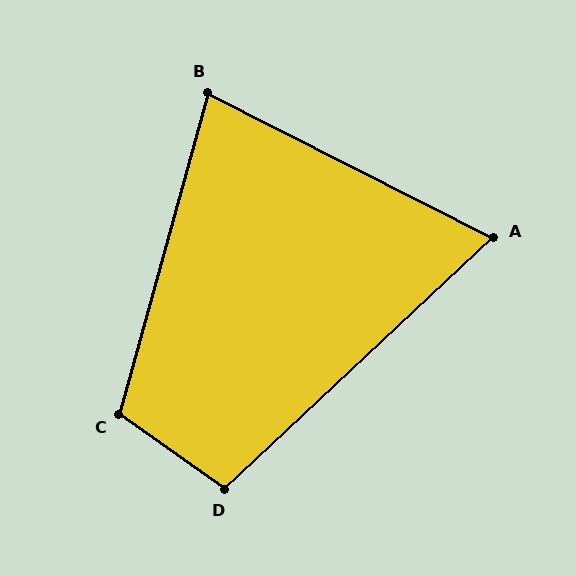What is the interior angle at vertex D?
Approximately 101 degrees (obtuse).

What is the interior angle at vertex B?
Approximately 79 degrees (acute).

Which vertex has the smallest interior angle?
A, at approximately 70 degrees.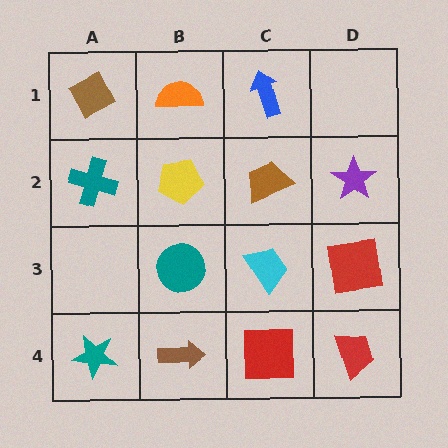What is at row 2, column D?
A purple star.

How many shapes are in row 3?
3 shapes.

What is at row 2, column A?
A teal cross.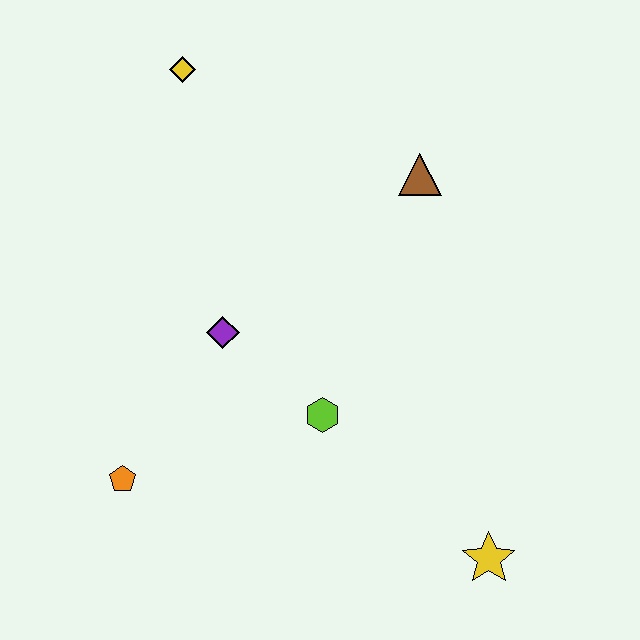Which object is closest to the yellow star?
The lime hexagon is closest to the yellow star.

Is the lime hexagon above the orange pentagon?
Yes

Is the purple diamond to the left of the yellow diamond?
No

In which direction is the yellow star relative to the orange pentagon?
The yellow star is to the right of the orange pentagon.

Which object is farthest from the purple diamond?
The yellow star is farthest from the purple diamond.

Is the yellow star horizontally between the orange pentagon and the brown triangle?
No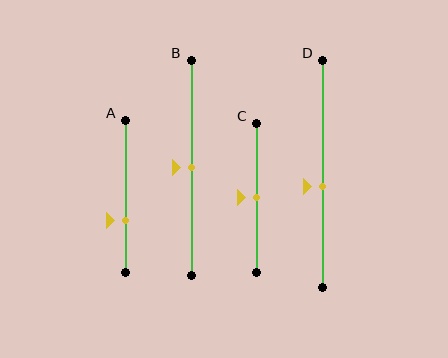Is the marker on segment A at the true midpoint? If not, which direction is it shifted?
No, the marker on segment A is shifted downward by about 16% of the segment length.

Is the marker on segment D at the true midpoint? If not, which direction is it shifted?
No, the marker on segment D is shifted downward by about 6% of the segment length.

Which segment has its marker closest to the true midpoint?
Segment B has its marker closest to the true midpoint.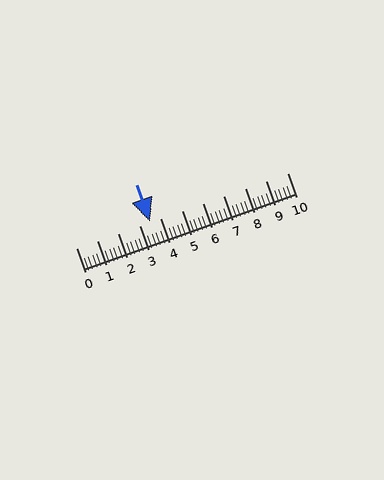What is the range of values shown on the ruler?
The ruler shows values from 0 to 10.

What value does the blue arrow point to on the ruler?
The blue arrow points to approximately 3.5.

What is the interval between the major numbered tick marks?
The major tick marks are spaced 1 units apart.